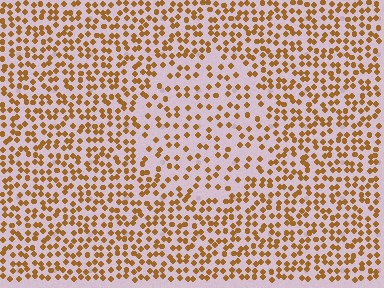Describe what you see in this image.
The image contains small brown elements arranged at two different densities. A circle-shaped region is visible where the elements are less densely packed than the surrounding area.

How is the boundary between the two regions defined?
The boundary is defined by a change in element density (approximately 1.8x ratio). All elements are the same color, size, and shape.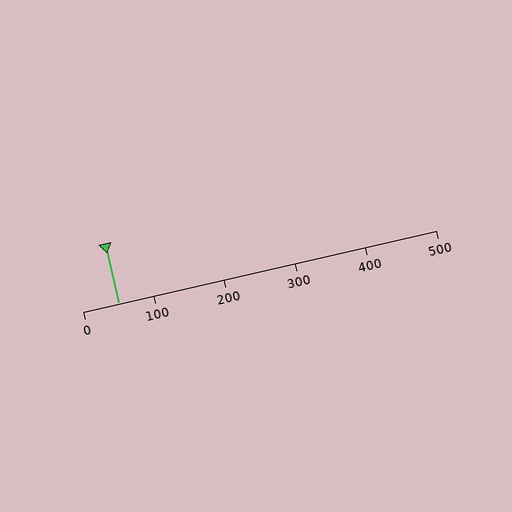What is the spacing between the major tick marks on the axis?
The major ticks are spaced 100 apart.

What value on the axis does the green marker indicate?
The marker indicates approximately 50.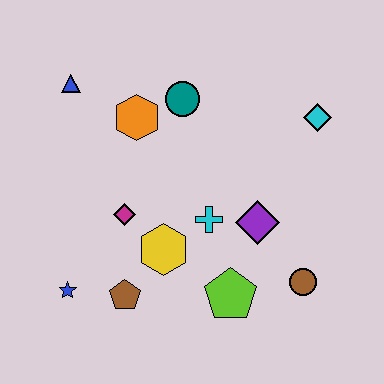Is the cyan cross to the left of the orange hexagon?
No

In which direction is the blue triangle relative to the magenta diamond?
The blue triangle is above the magenta diamond.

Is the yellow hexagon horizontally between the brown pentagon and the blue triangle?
No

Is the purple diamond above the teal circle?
No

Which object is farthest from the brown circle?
The blue triangle is farthest from the brown circle.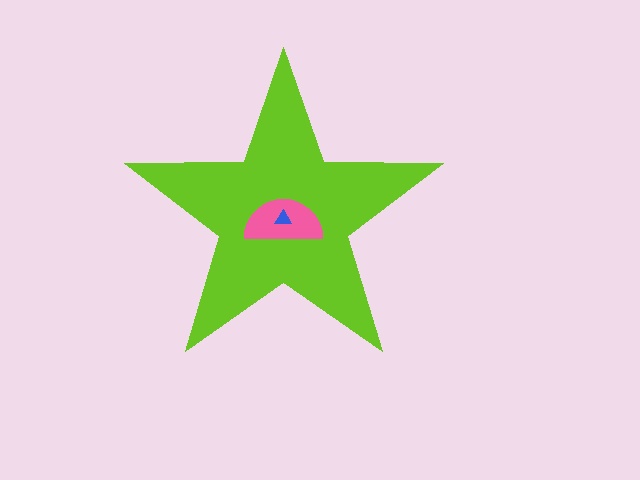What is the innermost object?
The blue triangle.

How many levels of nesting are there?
3.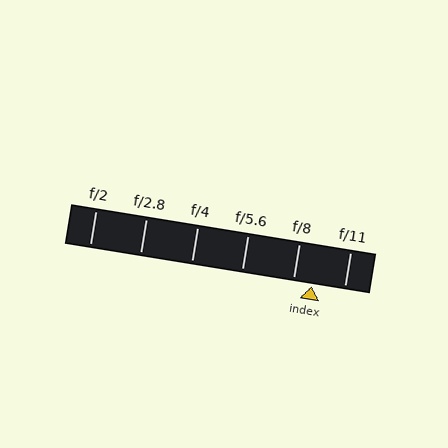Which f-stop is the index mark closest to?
The index mark is closest to f/8.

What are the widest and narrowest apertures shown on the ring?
The widest aperture shown is f/2 and the narrowest is f/11.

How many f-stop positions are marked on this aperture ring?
There are 6 f-stop positions marked.